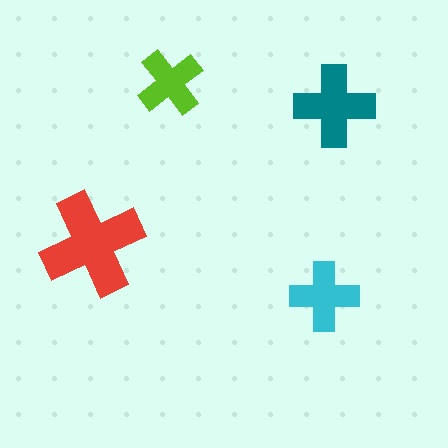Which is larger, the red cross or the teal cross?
The red one.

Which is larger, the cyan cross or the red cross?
The red one.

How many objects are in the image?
There are 4 objects in the image.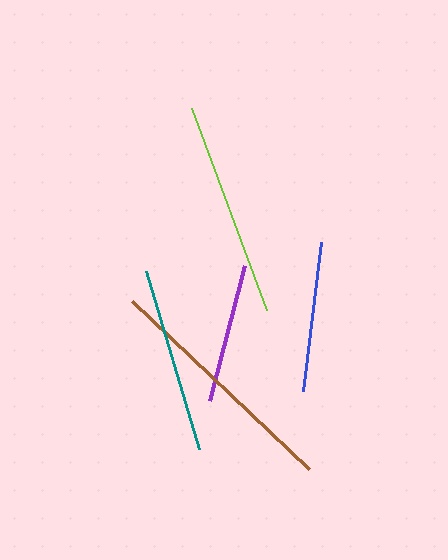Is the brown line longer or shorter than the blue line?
The brown line is longer than the blue line.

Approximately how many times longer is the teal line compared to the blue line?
The teal line is approximately 1.2 times the length of the blue line.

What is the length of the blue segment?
The blue segment is approximately 150 pixels long.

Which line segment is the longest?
The brown line is the longest at approximately 244 pixels.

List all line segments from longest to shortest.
From longest to shortest: brown, lime, teal, blue, purple.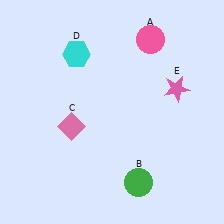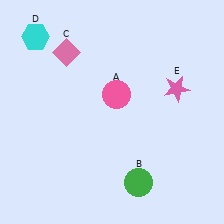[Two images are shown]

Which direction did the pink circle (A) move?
The pink circle (A) moved down.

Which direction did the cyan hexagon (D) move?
The cyan hexagon (D) moved left.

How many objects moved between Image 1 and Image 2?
3 objects moved between the two images.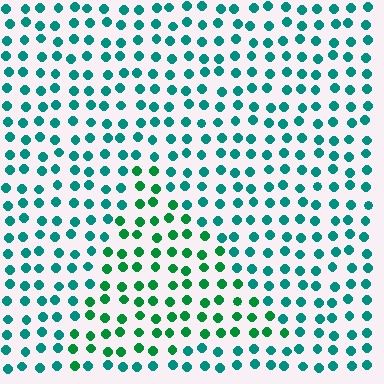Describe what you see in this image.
The image is filled with small teal elements in a uniform arrangement. A triangle-shaped region is visible where the elements are tinted to a slightly different hue, forming a subtle color boundary.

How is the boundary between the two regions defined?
The boundary is defined purely by a slight shift in hue (about 32 degrees). Spacing, size, and orientation are identical on both sides.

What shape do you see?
I see a triangle.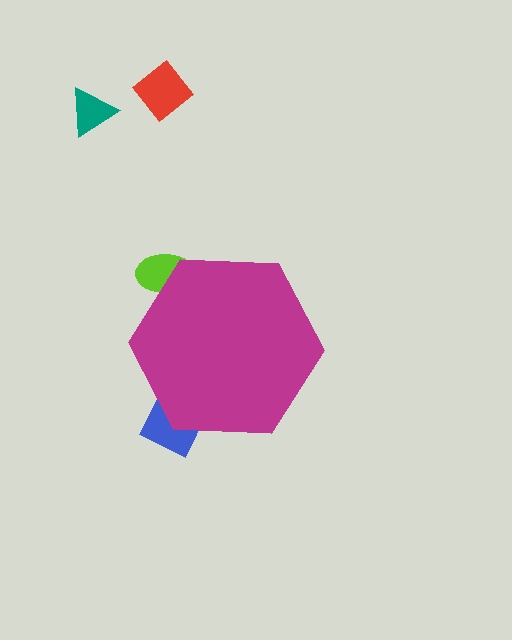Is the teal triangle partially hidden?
No, the teal triangle is fully visible.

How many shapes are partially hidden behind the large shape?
2 shapes are partially hidden.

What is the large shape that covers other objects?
A magenta hexagon.